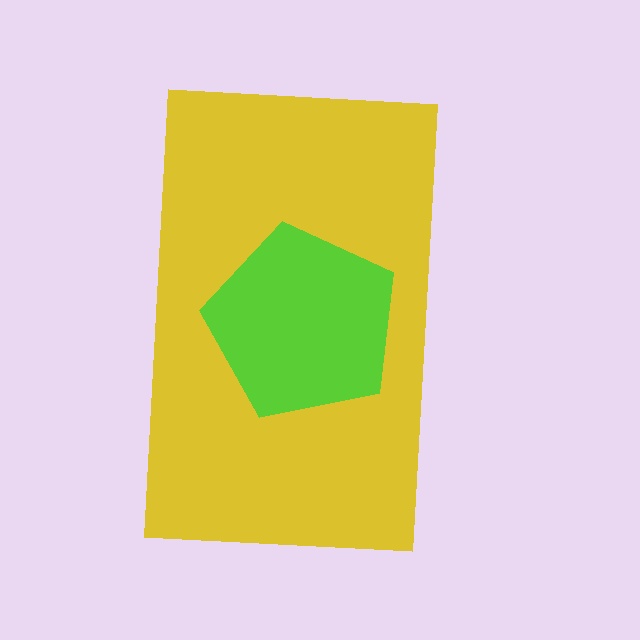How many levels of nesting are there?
2.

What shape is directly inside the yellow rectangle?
The lime pentagon.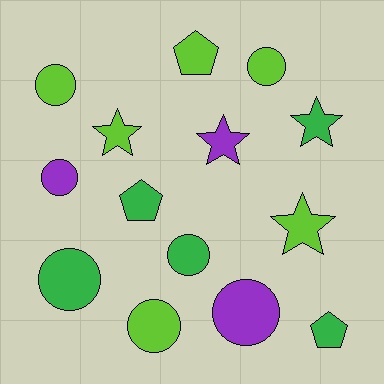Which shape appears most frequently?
Circle, with 7 objects.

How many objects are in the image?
There are 14 objects.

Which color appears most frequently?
Lime, with 6 objects.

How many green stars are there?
There is 1 green star.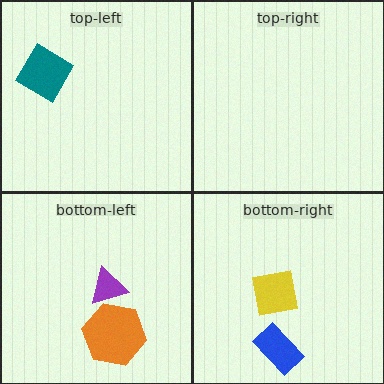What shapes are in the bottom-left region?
The orange hexagon, the purple triangle.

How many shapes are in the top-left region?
1.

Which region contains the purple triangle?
The bottom-left region.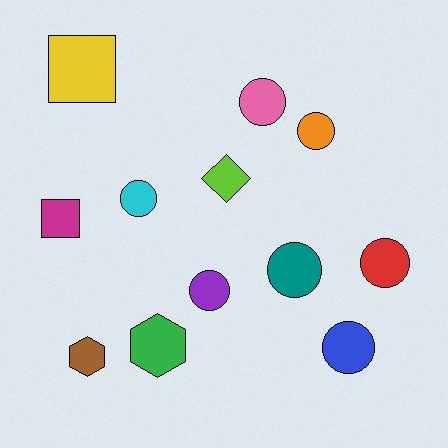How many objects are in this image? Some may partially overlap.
There are 12 objects.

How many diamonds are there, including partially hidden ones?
There is 1 diamond.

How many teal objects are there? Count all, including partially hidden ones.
There is 1 teal object.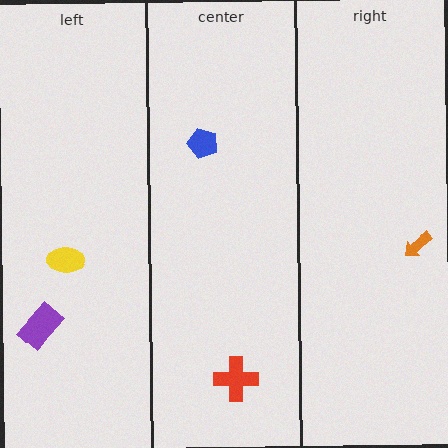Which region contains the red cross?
The center region.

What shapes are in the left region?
The purple rectangle, the yellow ellipse.